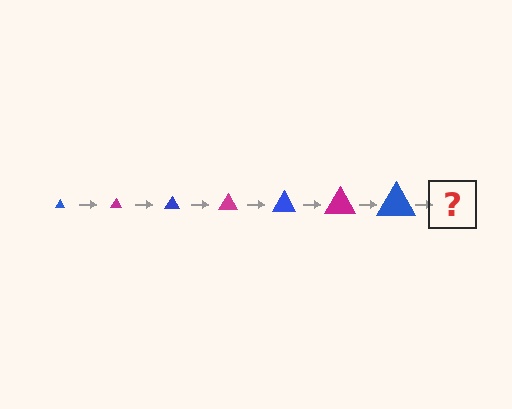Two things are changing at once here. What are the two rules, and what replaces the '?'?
The two rules are that the triangle grows larger each step and the color cycles through blue and magenta. The '?' should be a magenta triangle, larger than the previous one.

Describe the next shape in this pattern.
It should be a magenta triangle, larger than the previous one.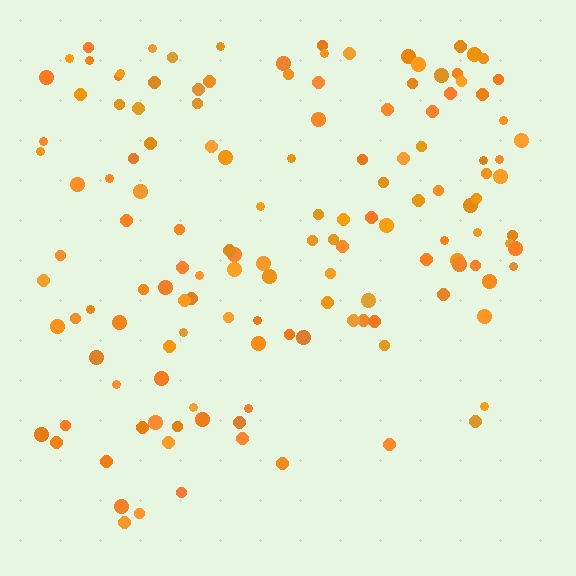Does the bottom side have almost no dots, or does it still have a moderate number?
Still a moderate number, just noticeably fewer than the top.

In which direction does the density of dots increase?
From bottom to top, with the top side densest.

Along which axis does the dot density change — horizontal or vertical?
Vertical.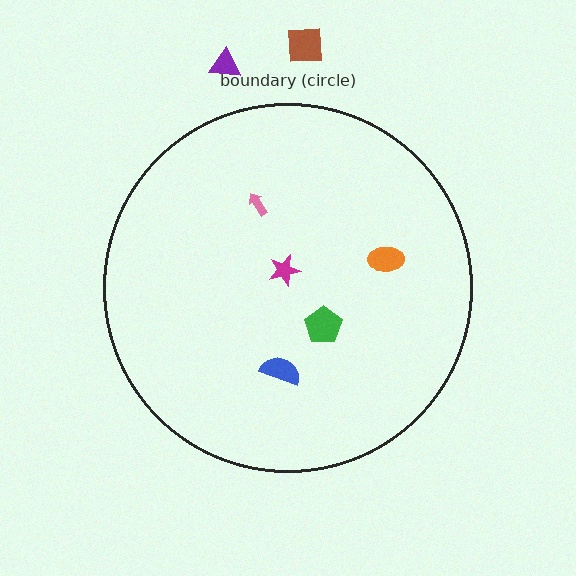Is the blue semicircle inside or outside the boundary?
Inside.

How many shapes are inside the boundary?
5 inside, 2 outside.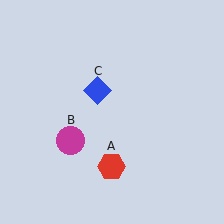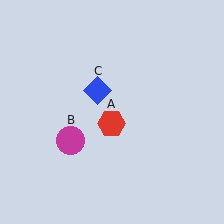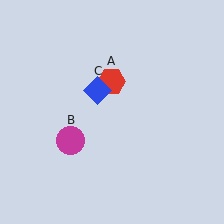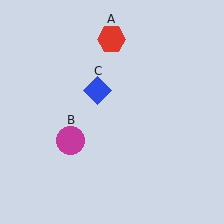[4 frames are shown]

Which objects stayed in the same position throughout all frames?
Magenta circle (object B) and blue diamond (object C) remained stationary.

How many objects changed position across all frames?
1 object changed position: red hexagon (object A).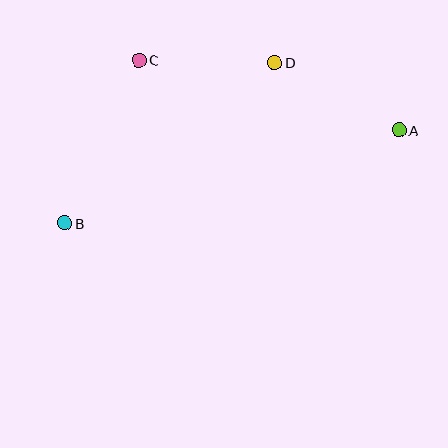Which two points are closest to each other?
Points C and D are closest to each other.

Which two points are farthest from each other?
Points A and B are farthest from each other.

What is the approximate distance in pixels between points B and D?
The distance between B and D is approximately 264 pixels.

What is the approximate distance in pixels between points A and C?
The distance between A and C is approximately 269 pixels.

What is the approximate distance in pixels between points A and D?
The distance between A and D is approximately 142 pixels.